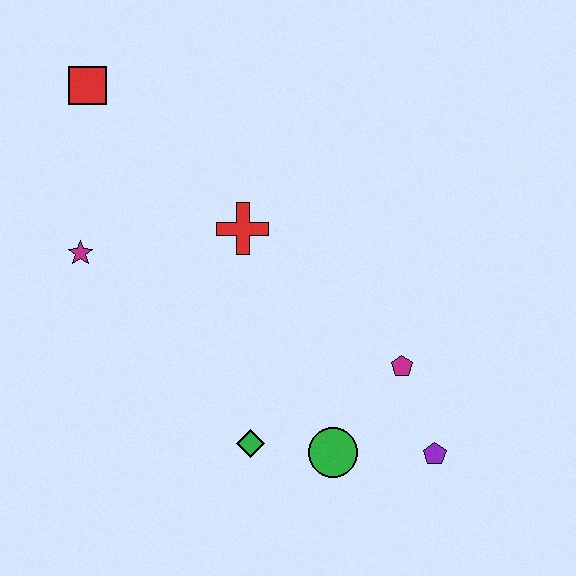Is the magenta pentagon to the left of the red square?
No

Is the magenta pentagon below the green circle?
No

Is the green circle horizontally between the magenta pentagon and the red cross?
Yes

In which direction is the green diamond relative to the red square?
The green diamond is below the red square.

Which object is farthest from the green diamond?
The red square is farthest from the green diamond.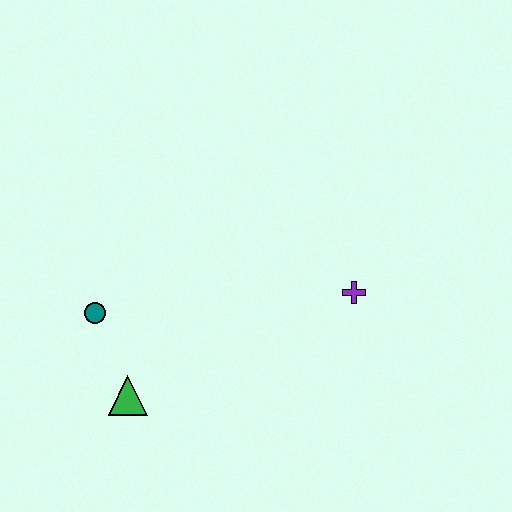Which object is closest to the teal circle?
The green triangle is closest to the teal circle.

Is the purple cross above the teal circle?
Yes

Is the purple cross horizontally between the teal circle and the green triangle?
No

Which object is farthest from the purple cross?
The teal circle is farthest from the purple cross.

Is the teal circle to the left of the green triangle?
Yes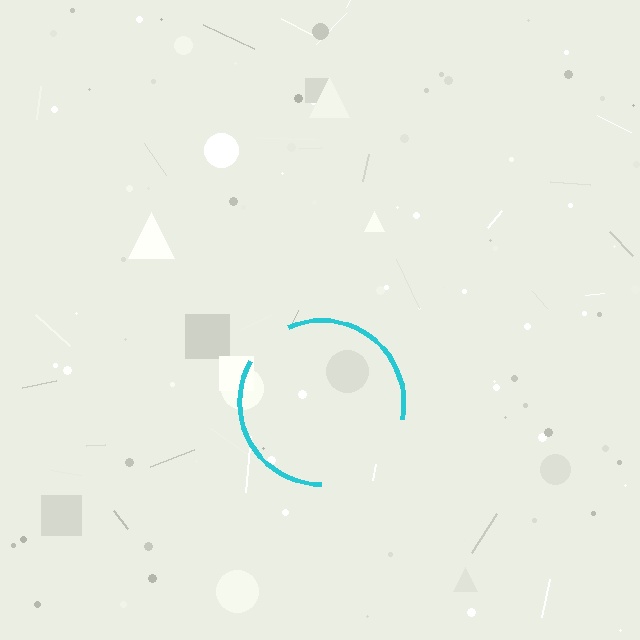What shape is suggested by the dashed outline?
The dashed outline suggests a circle.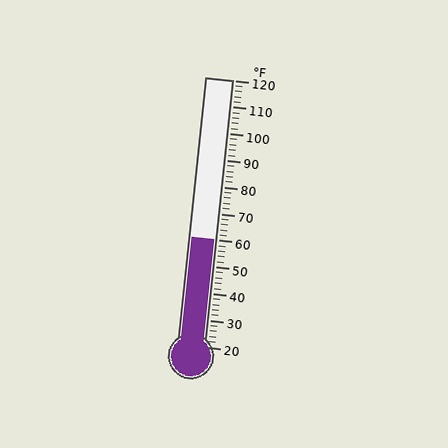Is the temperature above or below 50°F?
The temperature is above 50°F.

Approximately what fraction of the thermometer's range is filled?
The thermometer is filled to approximately 40% of its range.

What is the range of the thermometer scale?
The thermometer scale ranges from 20°F to 120°F.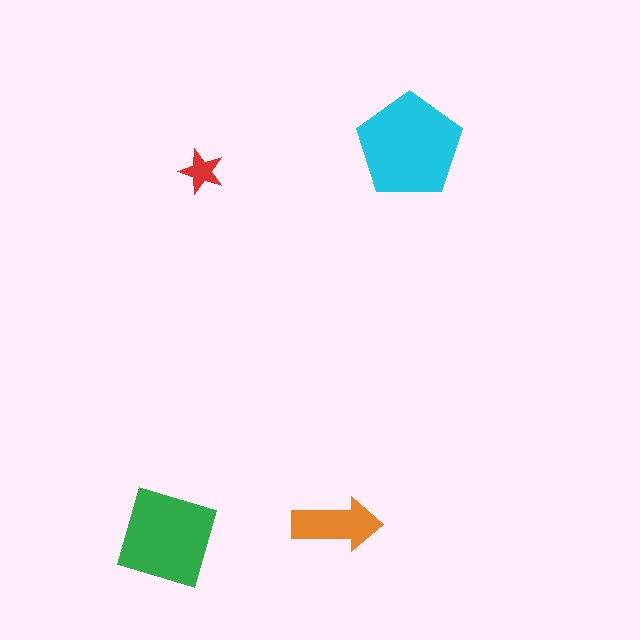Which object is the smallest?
The red star.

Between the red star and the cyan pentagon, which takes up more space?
The cyan pentagon.